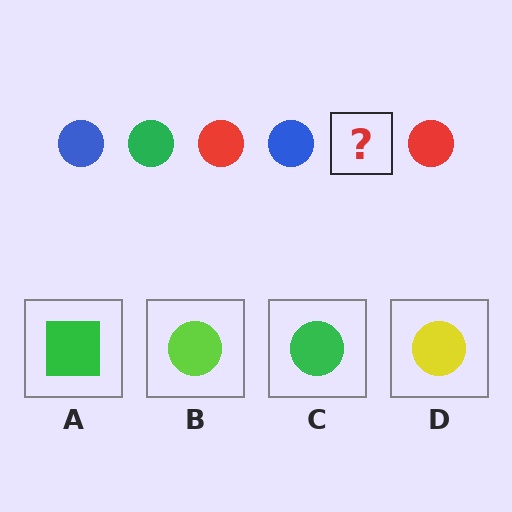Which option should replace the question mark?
Option C.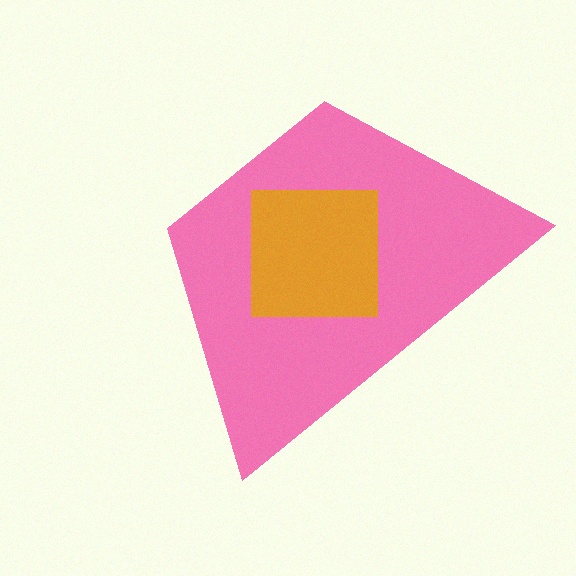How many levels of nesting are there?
2.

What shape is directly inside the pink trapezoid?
The orange square.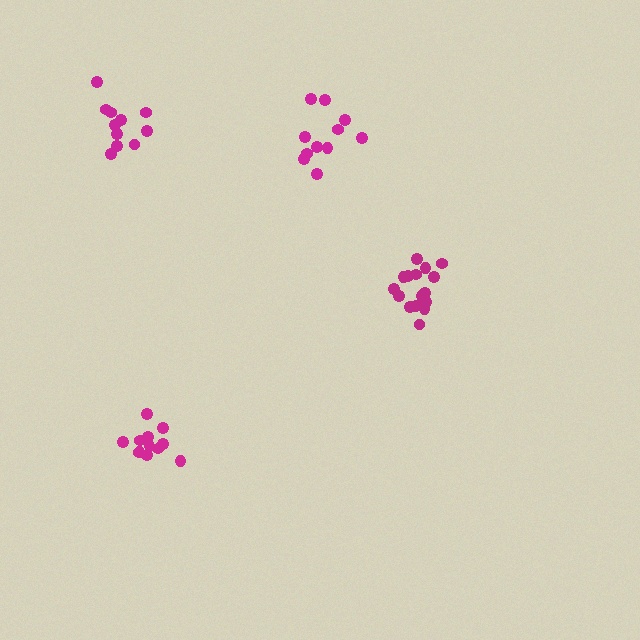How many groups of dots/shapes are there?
There are 4 groups.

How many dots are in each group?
Group 1: 16 dots, Group 2: 11 dots, Group 3: 11 dots, Group 4: 12 dots (50 total).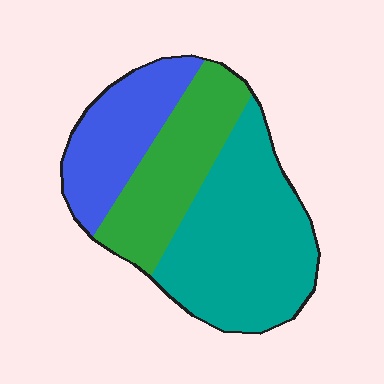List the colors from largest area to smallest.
From largest to smallest: teal, green, blue.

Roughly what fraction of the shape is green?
Green takes up between a quarter and a half of the shape.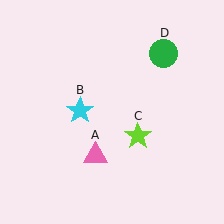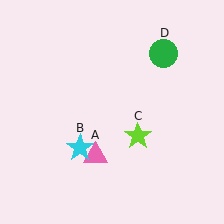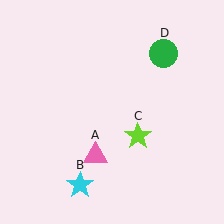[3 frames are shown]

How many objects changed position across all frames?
1 object changed position: cyan star (object B).